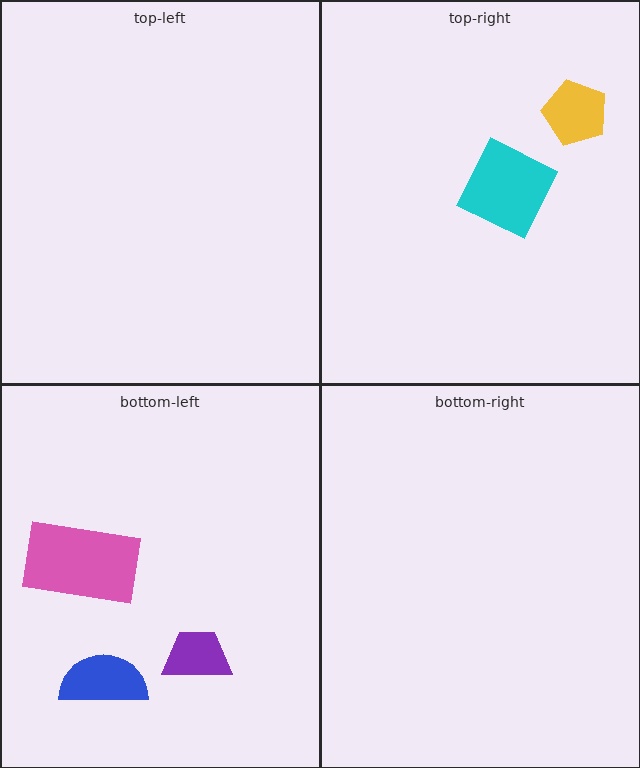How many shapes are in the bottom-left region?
3.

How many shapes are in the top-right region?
2.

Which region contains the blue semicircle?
The bottom-left region.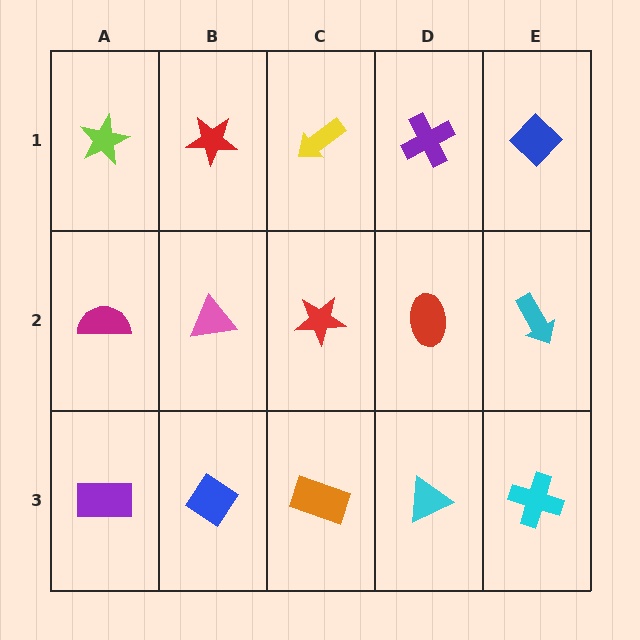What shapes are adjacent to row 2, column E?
A blue diamond (row 1, column E), a cyan cross (row 3, column E), a red ellipse (row 2, column D).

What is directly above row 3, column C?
A red star.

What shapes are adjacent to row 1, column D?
A red ellipse (row 2, column D), a yellow arrow (row 1, column C), a blue diamond (row 1, column E).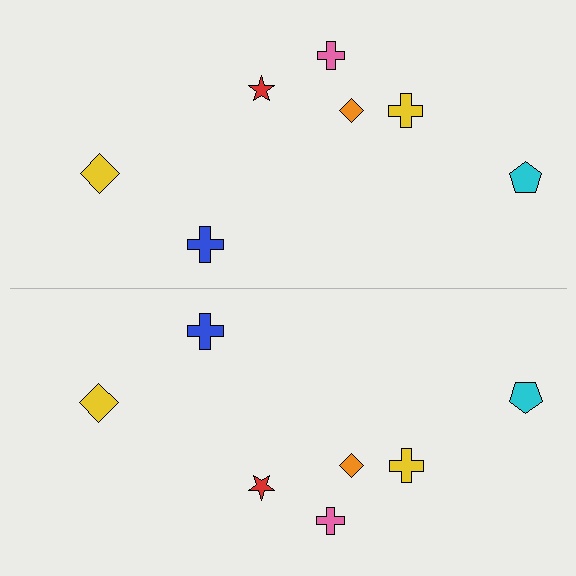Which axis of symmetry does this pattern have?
The pattern has a horizontal axis of symmetry running through the center of the image.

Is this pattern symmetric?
Yes, this pattern has bilateral (reflection) symmetry.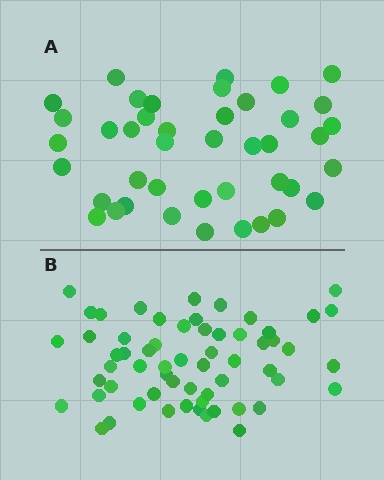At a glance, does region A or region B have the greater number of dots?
Region B (the bottom region) has more dots.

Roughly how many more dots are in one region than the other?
Region B has approximately 20 more dots than region A.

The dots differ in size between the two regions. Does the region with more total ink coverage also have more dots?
No. Region A has more total ink coverage because its dots are larger, but region B actually contains more individual dots. Total area can be misleading — the number of items is what matters here.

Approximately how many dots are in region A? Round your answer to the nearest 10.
About 40 dots. (The exact count is 42, which rounds to 40.)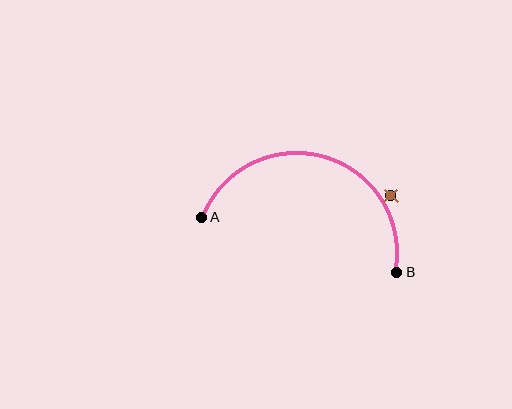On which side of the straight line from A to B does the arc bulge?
The arc bulges above the straight line connecting A and B.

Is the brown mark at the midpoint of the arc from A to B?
No — the brown mark does not lie on the arc at all. It sits slightly outside the curve.